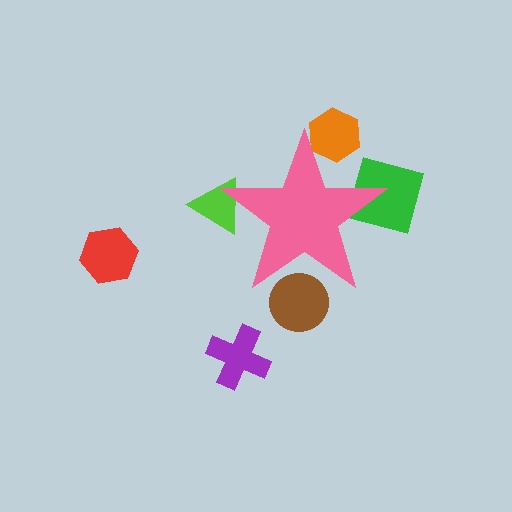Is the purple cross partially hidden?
No, the purple cross is fully visible.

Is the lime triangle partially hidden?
Yes, the lime triangle is partially hidden behind the pink star.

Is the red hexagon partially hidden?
No, the red hexagon is fully visible.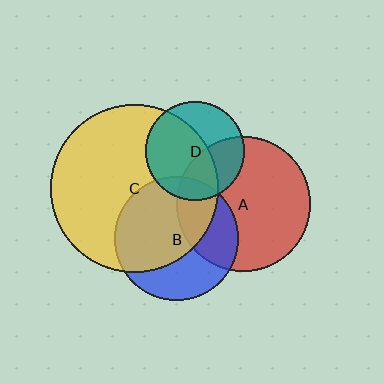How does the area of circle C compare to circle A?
Approximately 1.6 times.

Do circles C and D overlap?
Yes.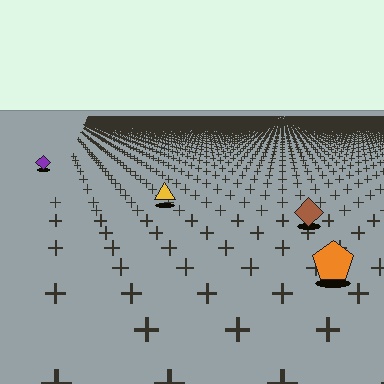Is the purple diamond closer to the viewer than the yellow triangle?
No. The yellow triangle is closer — you can tell from the texture gradient: the ground texture is coarser near it.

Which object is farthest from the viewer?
The purple diamond is farthest from the viewer. It appears smaller and the ground texture around it is denser.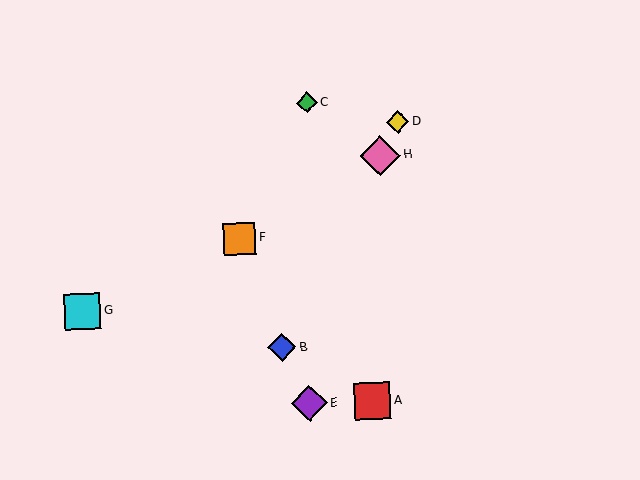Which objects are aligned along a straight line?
Objects B, D, H are aligned along a straight line.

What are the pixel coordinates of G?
Object G is at (83, 311).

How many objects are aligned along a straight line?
3 objects (B, D, H) are aligned along a straight line.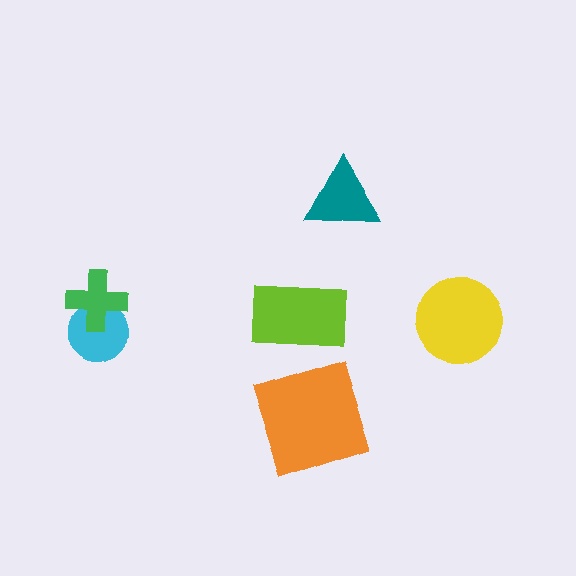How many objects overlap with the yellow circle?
0 objects overlap with the yellow circle.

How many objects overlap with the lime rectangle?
0 objects overlap with the lime rectangle.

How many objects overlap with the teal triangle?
0 objects overlap with the teal triangle.